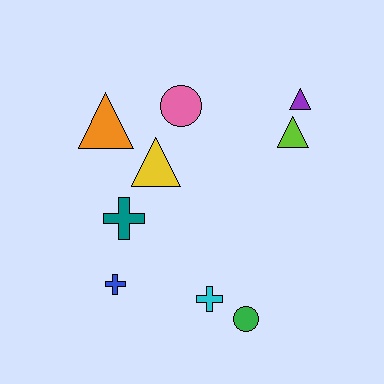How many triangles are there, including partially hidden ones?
There are 4 triangles.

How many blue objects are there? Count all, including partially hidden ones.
There is 1 blue object.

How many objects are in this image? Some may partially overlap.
There are 9 objects.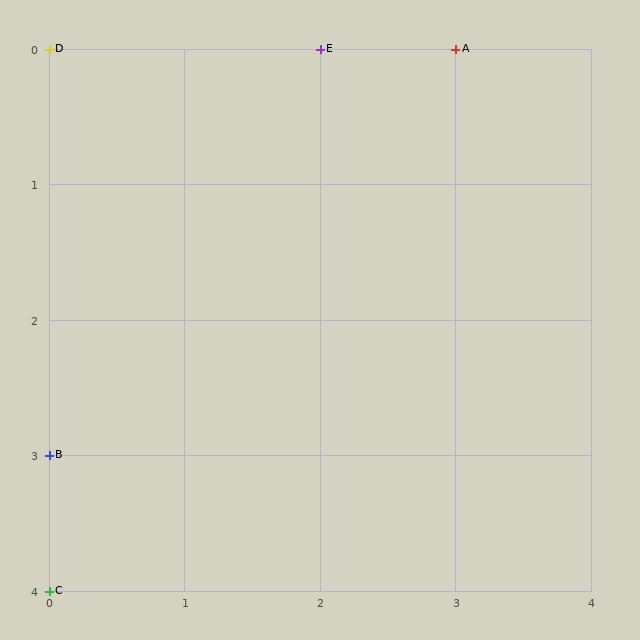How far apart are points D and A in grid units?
Points D and A are 3 columns apart.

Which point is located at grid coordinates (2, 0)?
Point E is at (2, 0).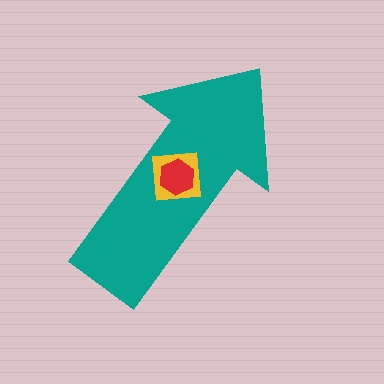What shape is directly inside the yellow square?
The red hexagon.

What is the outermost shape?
The teal arrow.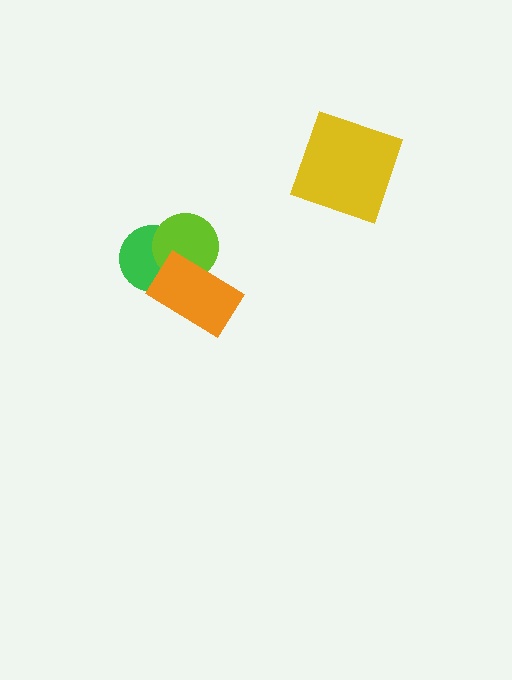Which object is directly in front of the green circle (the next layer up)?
The lime circle is directly in front of the green circle.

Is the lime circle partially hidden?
Yes, it is partially covered by another shape.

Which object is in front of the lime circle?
The orange rectangle is in front of the lime circle.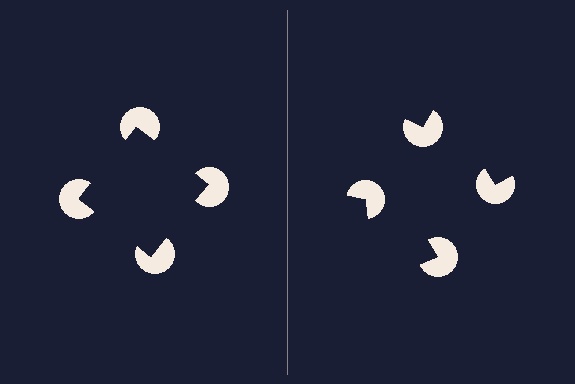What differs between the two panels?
The pac-man discs are positioned identically on both sides; only the wedge orientations differ. On the left they align to a square; on the right they are misaligned.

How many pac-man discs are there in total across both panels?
8 — 4 on each side.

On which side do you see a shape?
An illusory square appears on the left side. On the right side the wedge cuts are rotated, so no coherent shape forms.